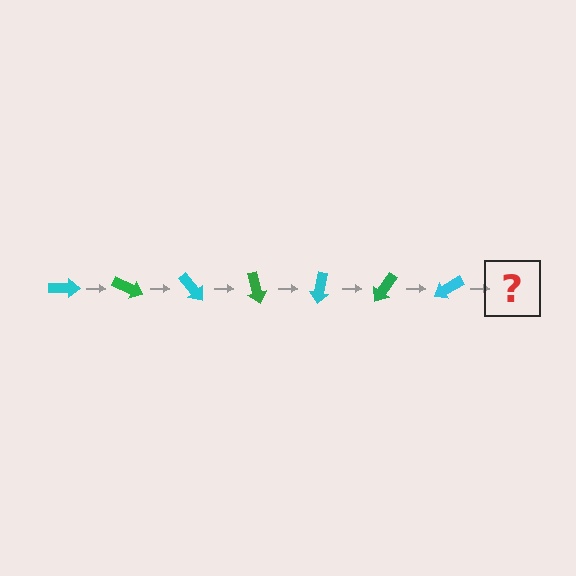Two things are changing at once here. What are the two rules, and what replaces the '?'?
The two rules are that it rotates 25 degrees each step and the color cycles through cyan and green. The '?' should be a green arrow, rotated 175 degrees from the start.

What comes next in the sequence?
The next element should be a green arrow, rotated 175 degrees from the start.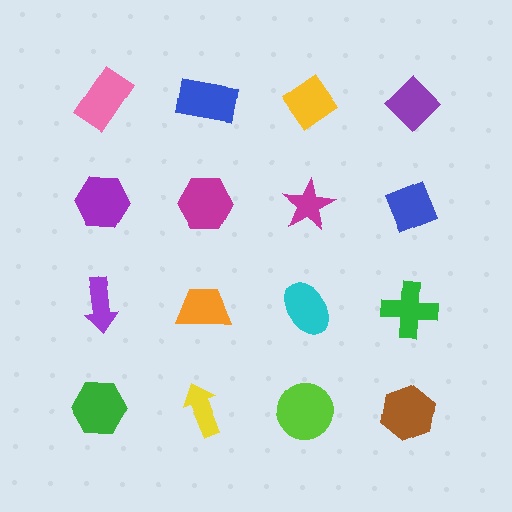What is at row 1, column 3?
A yellow diamond.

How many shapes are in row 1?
4 shapes.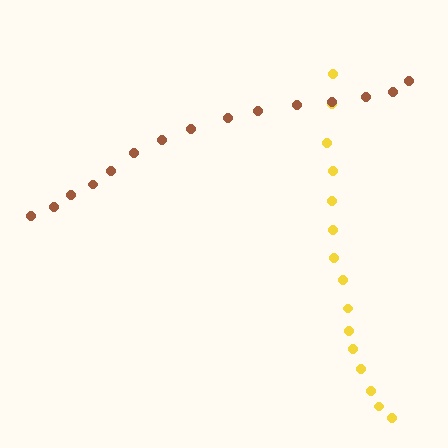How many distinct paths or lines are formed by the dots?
There are 2 distinct paths.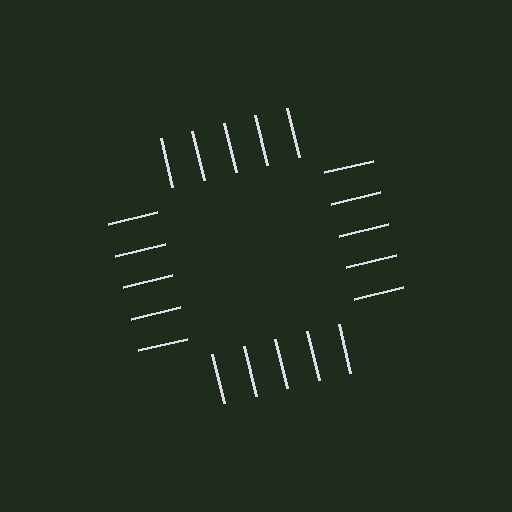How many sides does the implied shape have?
4 sides — the line-ends trace a square.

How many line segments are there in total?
20 — 5 along each of the 4 edges.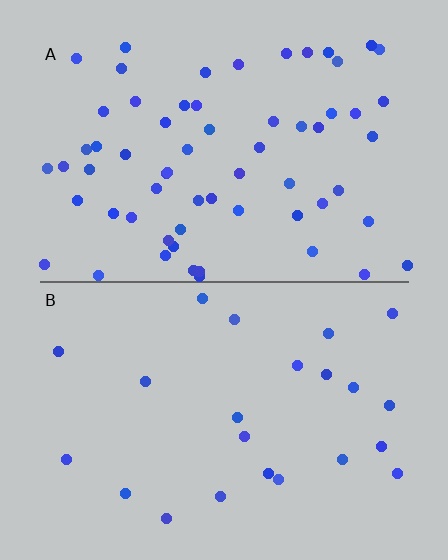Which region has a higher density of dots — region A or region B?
A (the top).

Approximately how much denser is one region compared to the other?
Approximately 2.8× — region A over region B.